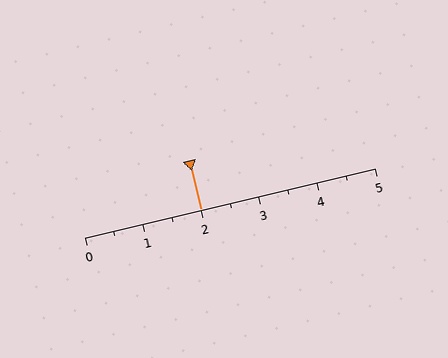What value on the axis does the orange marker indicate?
The marker indicates approximately 2.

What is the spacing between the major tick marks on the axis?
The major ticks are spaced 1 apart.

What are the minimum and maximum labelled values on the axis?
The axis runs from 0 to 5.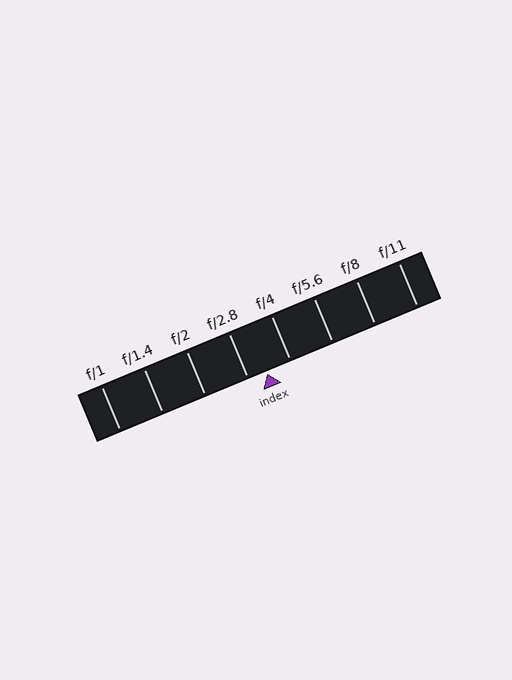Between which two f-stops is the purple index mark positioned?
The index mark is between f/2.8 and f/4.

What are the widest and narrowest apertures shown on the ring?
The widest aperture shown is f/1 and the narrowest is f/11.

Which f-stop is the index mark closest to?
The index mark is closest to f/2.8.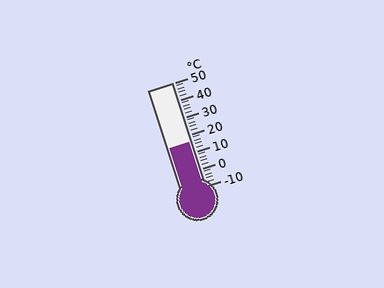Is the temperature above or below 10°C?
The temperature is above 10°C.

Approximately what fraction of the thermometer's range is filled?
The thermometer is filled to approximately 45% of its range.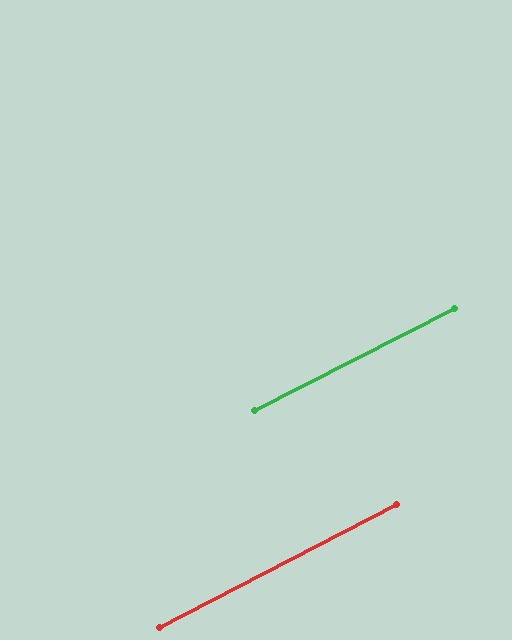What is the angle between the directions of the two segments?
Approximately 1 degree.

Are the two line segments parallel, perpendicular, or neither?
Parallel — their directions differ by only 0.5°.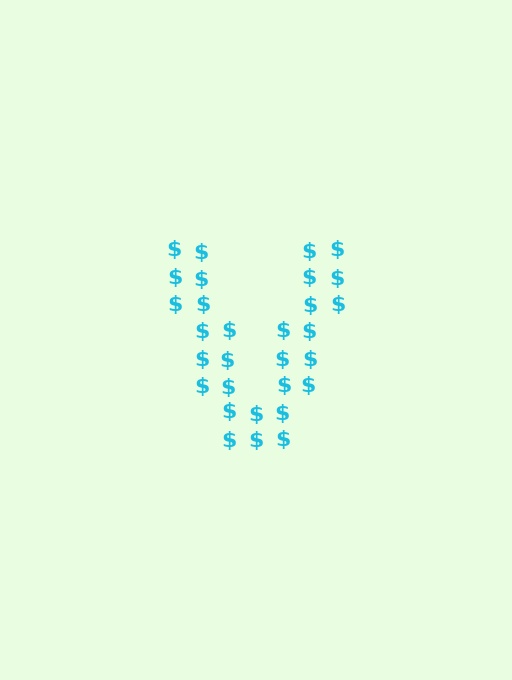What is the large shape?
The large shape is the letter V.